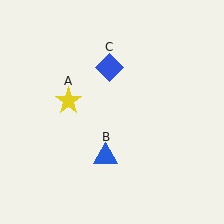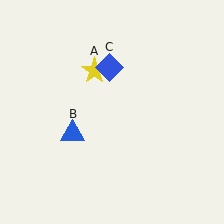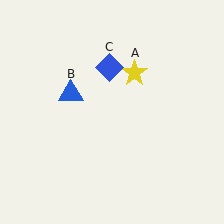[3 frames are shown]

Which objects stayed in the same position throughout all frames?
Blue diamond (object C) remained stationary.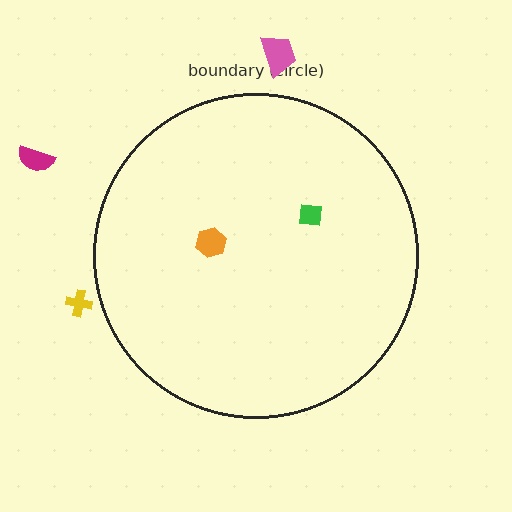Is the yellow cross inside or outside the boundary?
Outside.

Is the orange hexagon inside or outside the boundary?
Inside.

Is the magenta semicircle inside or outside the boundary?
Outside.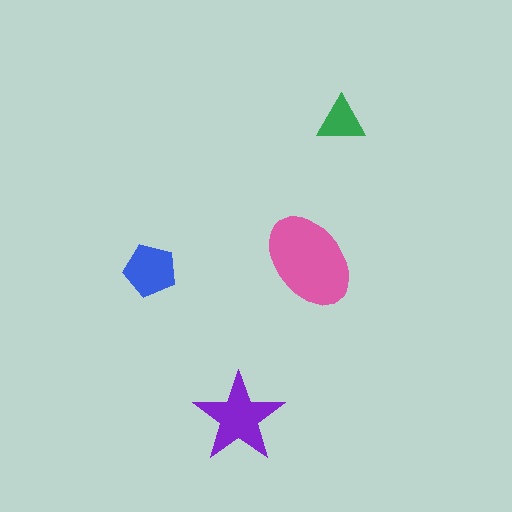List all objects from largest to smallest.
The pink ellipse, the purple star, the blue pentagon, the green triangle.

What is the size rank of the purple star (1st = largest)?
2nd.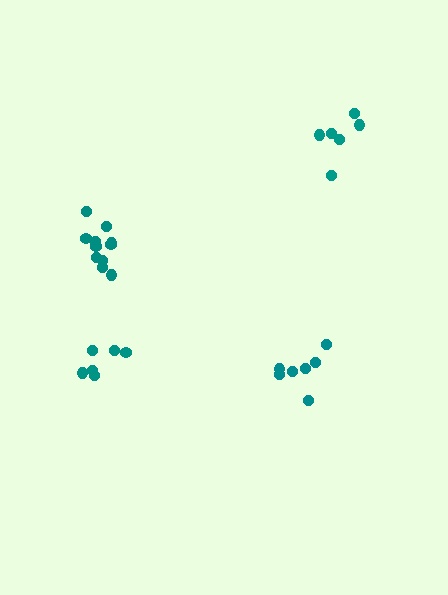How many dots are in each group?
Group 1: 11 dots, Group 2: 6 dots, Group 3: 6 dots, Group 4: 7 dots (30 total).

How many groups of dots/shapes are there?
There are 4 groups.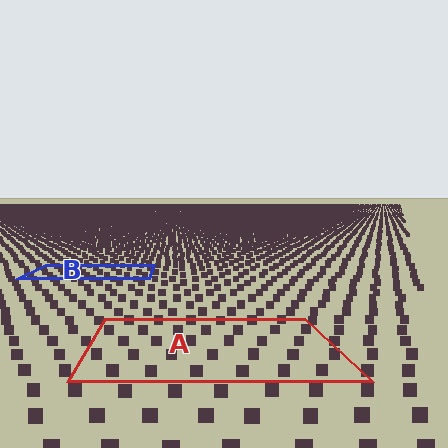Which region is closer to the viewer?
Region A is closer. The texture elements there are larger and more spread out.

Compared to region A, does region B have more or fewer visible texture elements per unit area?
Region B has more texture elements per unit area — they are packed more densely because it is farther away.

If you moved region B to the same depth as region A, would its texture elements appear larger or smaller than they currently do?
They would appear larger. At a closer depth, the same texture elements are projected at a bigger on-screen size.